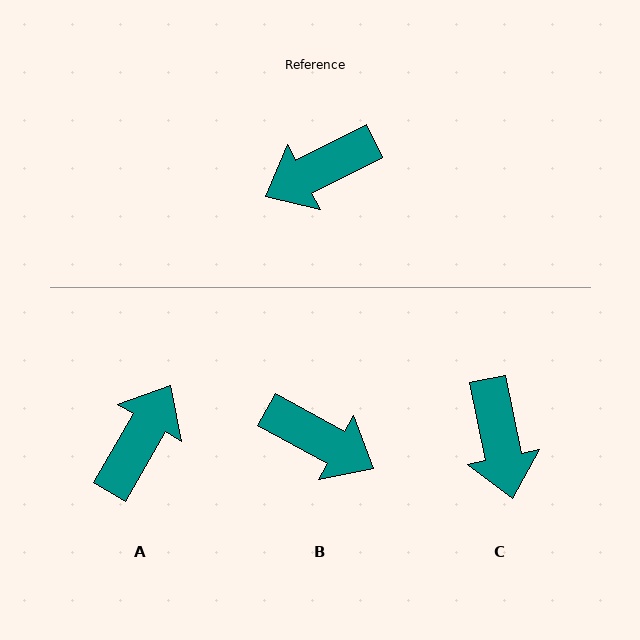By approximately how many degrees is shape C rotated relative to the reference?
Approximately 75 degrees counter-clockwise.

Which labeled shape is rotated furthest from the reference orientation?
A, about 146 degrees away.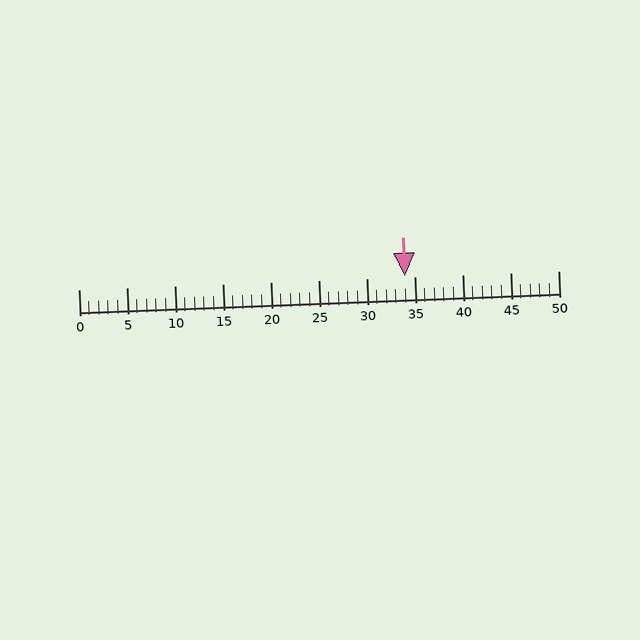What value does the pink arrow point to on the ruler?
The pink arrow points to approximately 34.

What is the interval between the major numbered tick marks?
The major tick marks are spaced 5 units apart.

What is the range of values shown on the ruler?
The ruler shows values from 0 to 50.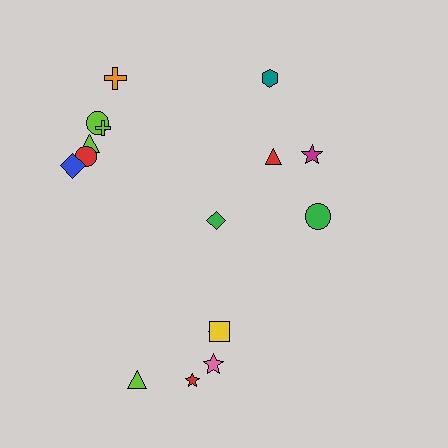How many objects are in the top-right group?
There are 4 objects.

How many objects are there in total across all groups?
There are 16 objects.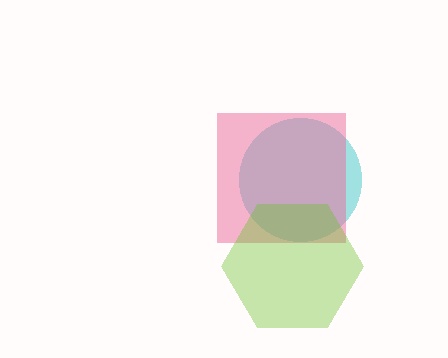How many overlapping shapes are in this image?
There are 3 overlapping shapes in the image.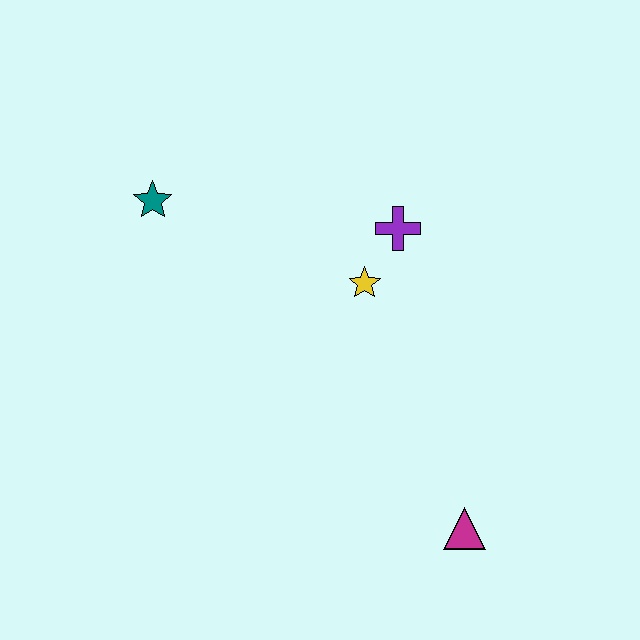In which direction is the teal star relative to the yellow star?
The teal star is to the left of the yellow star.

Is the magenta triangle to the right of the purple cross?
Yes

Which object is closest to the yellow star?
The purple cross is closest to the yellow star.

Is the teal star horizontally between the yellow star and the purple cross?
No